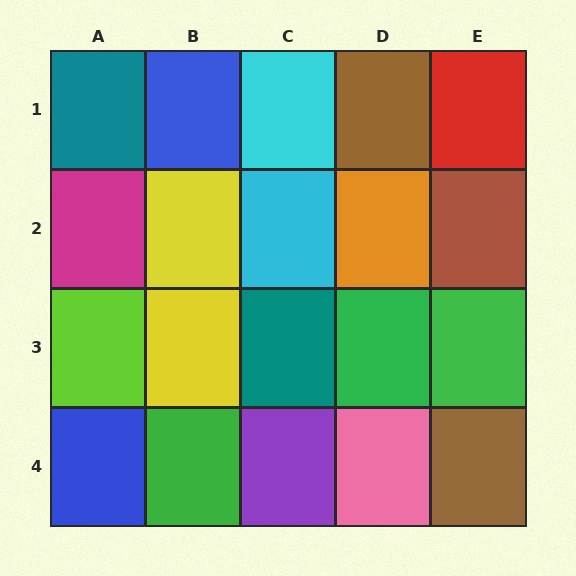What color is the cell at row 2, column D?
Orange.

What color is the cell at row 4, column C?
Purple.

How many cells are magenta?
1 cell is magenta.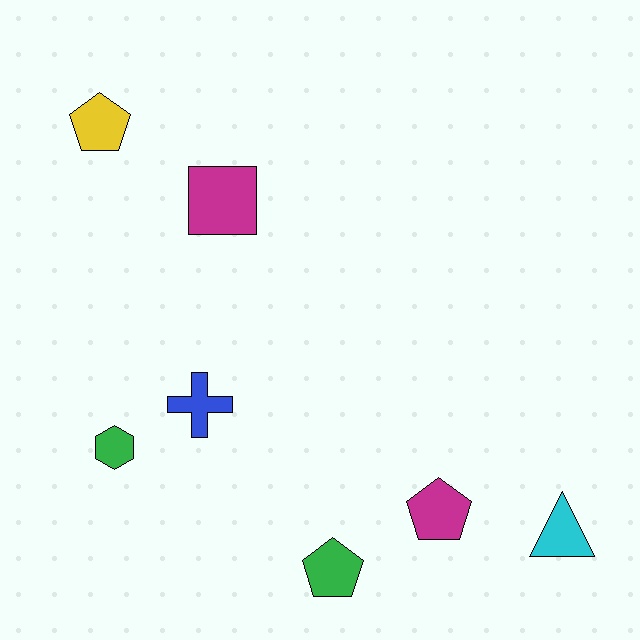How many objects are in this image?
There are 7 objects.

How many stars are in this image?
There are no stars.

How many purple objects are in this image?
There are no purple objects.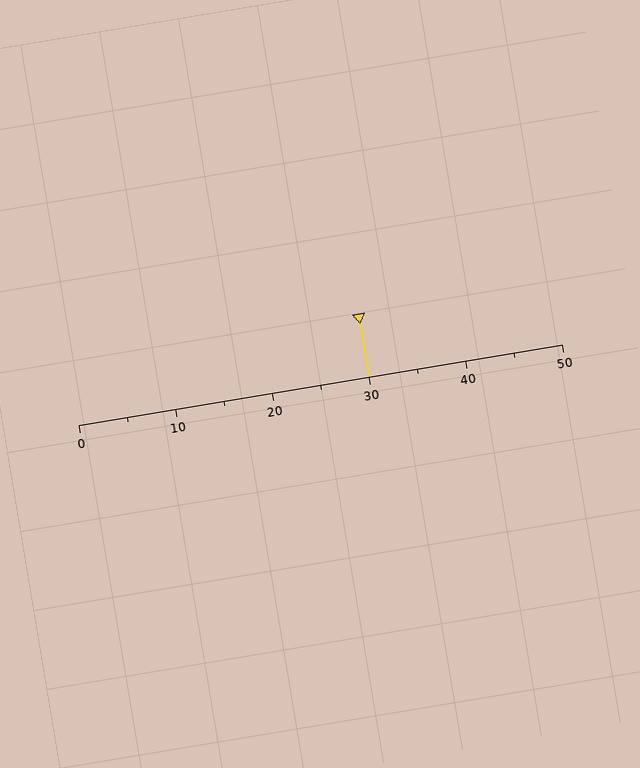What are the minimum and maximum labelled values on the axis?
The axis runs from 0 to 50.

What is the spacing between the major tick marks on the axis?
The major ticks are spaced 10 apart.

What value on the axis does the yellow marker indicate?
The marker indicates approximately 30.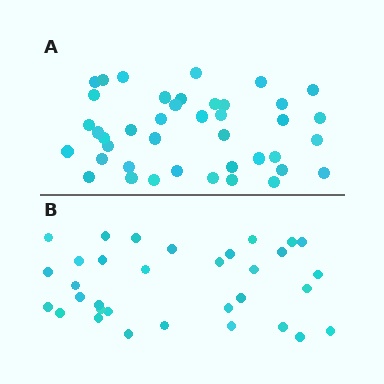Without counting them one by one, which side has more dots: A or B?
Region A (the top region) has more dots.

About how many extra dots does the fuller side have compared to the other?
Region A has roughly 8 or so more dots than region B.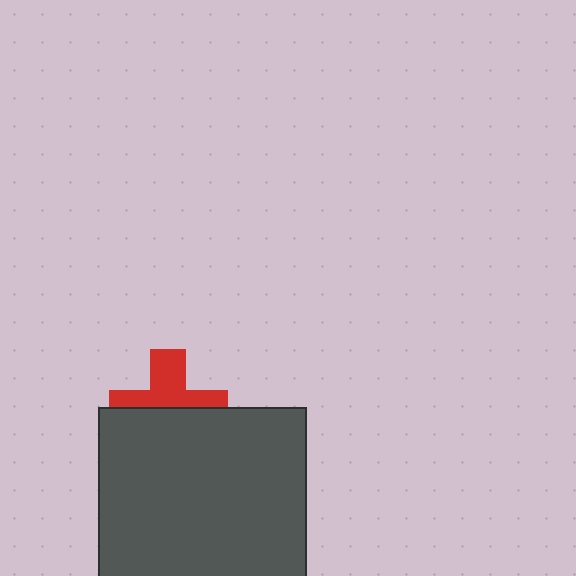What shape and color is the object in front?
The object in front is a dark gray rectangle.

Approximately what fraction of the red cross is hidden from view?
Roughly 52% of the red cross is hidden behind the dark gray rectangle.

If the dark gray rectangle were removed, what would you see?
You would see the complete red cross.